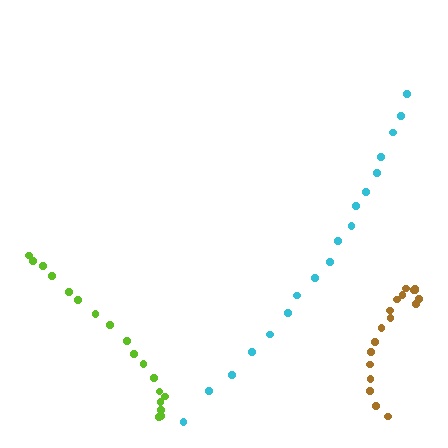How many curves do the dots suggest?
There are 3 distinct paths.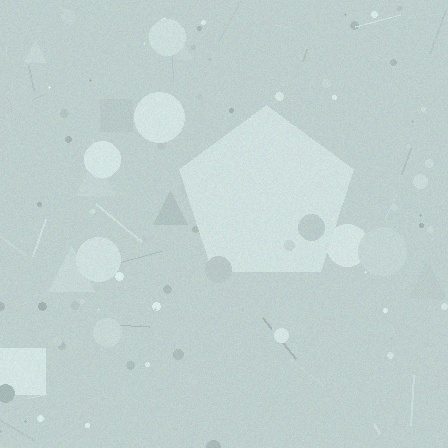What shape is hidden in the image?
A pentagon is hidden in the image.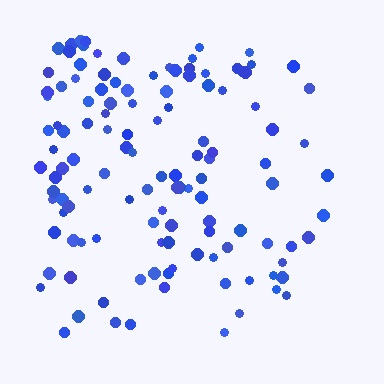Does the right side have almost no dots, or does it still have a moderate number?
Still a moderate number, just noticeably fewer than the left.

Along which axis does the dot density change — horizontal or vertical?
Horizontal.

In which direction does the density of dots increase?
From right to left, with the left side densest.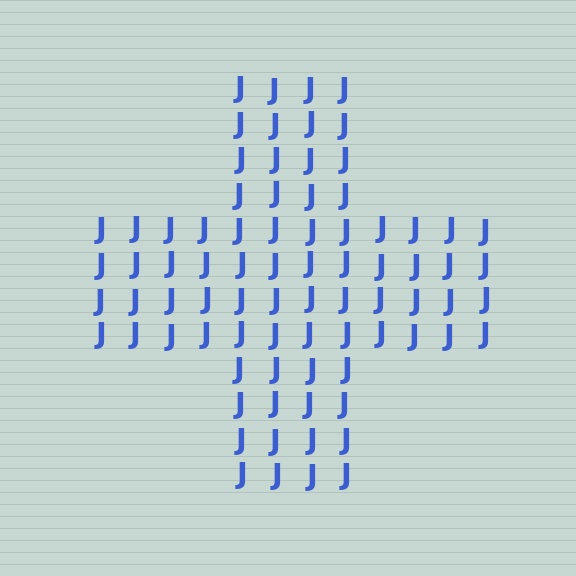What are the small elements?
The small elements are letter J's.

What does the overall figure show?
The overall figure shows a cross.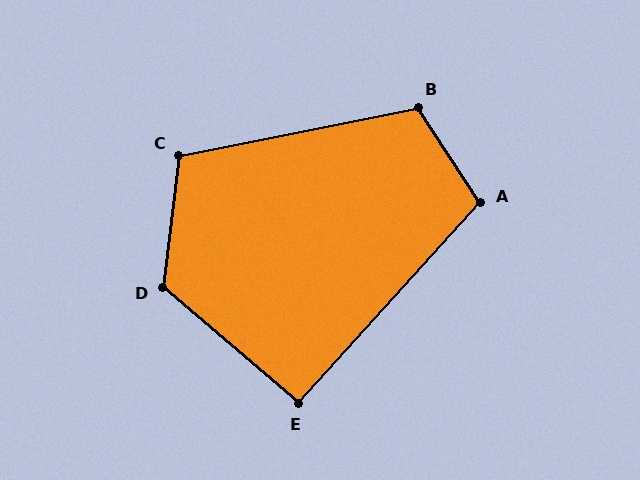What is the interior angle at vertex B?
Approximately 112 degrees (obtuse).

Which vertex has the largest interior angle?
D, at approximately 123 degrees.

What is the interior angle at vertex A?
Approximately 105 degrees (obtuse).